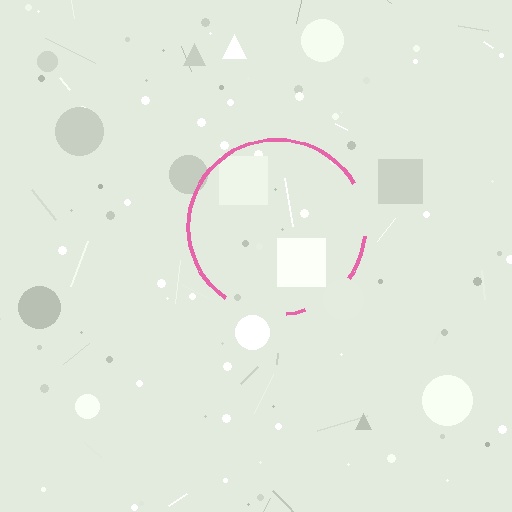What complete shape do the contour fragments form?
The contour fragments form a circle.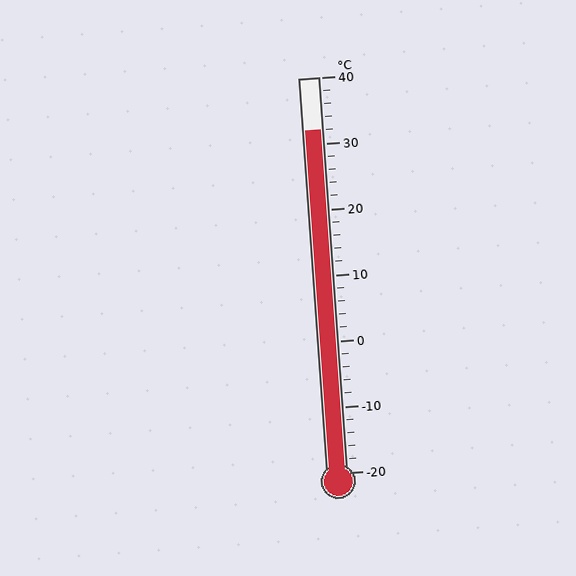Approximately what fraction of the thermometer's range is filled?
The thermometer is filled to approximately 85% of its range.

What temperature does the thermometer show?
The thermometer shows approximately 32°C.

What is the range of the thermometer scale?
The thermometer scale ranges from -20°C to 40°C.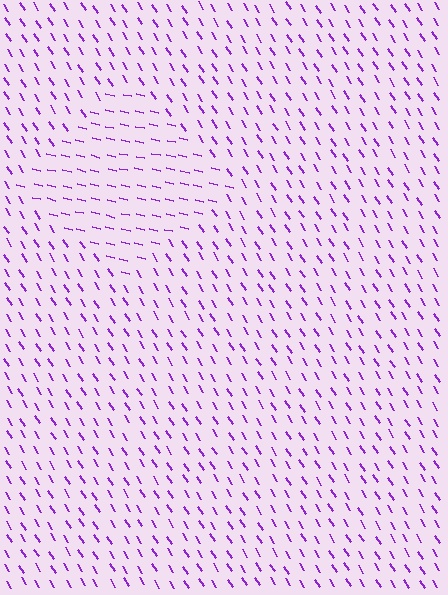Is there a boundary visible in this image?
Yes, there is a texture boundary formed by a change in line orientation.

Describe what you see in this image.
The image is filled with small purple line segments. A diamond region in the image has lines oriented differently from the surrounding lines, creating a visible texture boundary.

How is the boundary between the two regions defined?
The boundary is defined purely by a change in line orientation (approximately 45 degrees difference). All lines are the same color and thickness.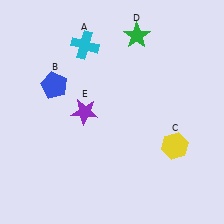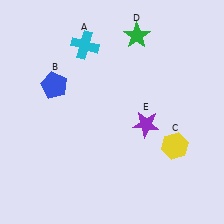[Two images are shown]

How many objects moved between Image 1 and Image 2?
1 object moved between the two images.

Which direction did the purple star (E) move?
The purple star (E) moved right.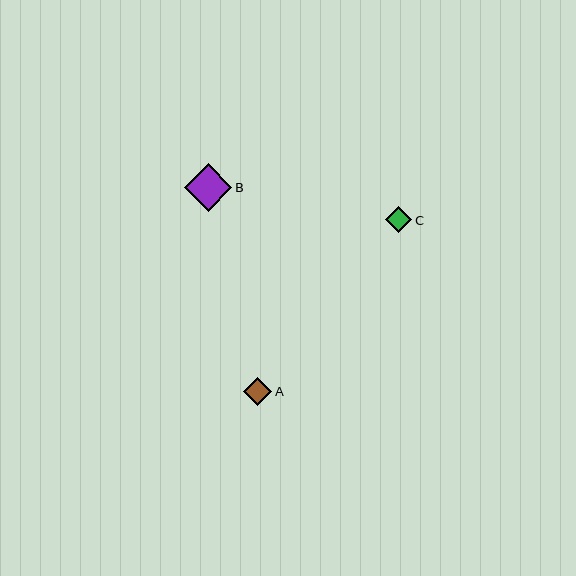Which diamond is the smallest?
Diamond C is the smallest with a size of approximately 26 pixels.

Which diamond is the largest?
Diamond B is the largest with a size of approximately 47 pixels.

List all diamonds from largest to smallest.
From largest to smallest: B, A, C.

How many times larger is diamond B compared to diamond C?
Diamond B is approximately 1.8 times the size of diamond C.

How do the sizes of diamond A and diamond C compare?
Diamond A and diamond C are approximately the same size.